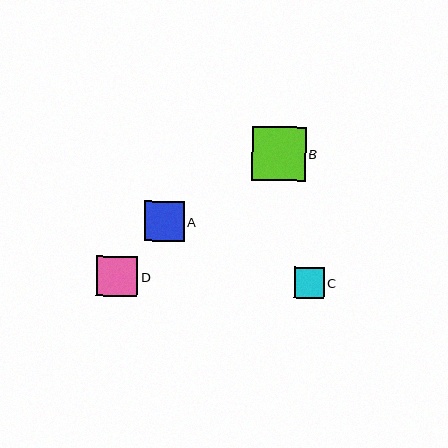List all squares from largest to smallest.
From largest to smallest: B, D, A, C.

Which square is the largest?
Square B is the largest with a size of approximately 54 pixels.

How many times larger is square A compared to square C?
Square A is approximately 1.3 times the size of square C.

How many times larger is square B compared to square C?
Square B is approximately 1.8 times the size of square C.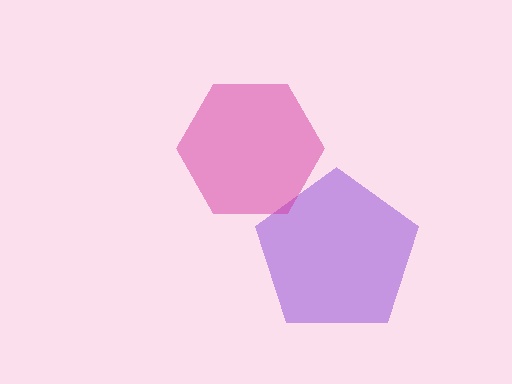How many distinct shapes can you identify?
There are 2 distinct shapes: a purple pentagon, a magenta hexagon.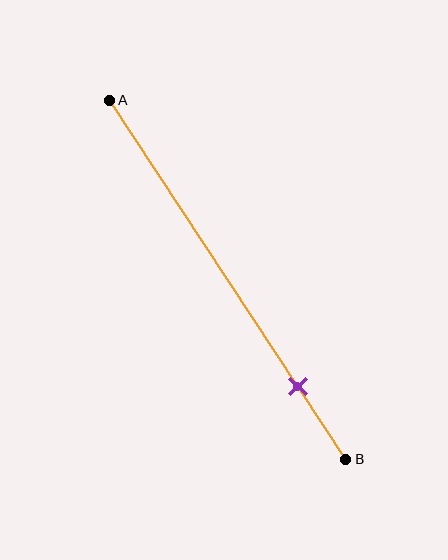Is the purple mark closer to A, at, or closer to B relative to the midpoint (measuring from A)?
The purple mark is closer to point B than the midpoint of segment AB.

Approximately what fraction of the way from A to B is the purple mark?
The purple mark is approximately 80% of the way from A to B.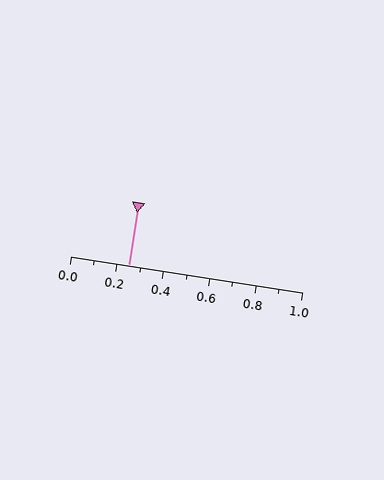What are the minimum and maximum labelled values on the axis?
The axis runs from 0.0 to 1.0.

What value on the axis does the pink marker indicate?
The marker indicates approximately 0.25.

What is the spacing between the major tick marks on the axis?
The major ticks are spaced 0.2 apart.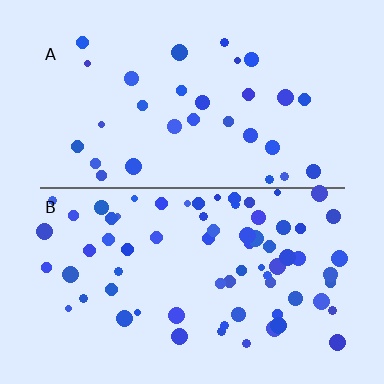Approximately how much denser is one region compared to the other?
Approximately 2.4× — region B over region A.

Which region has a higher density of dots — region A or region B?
B (the bottom).